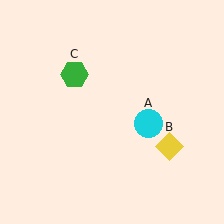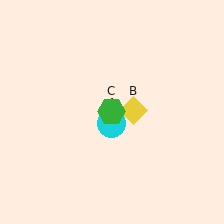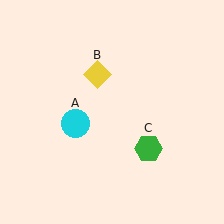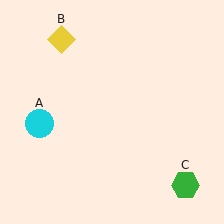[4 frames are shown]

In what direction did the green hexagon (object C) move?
The green hexagon (object C) moved down and to the right.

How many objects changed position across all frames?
3 objects changed position: cyan circle (object A), yellow diamond (object B), green hexagon (object C).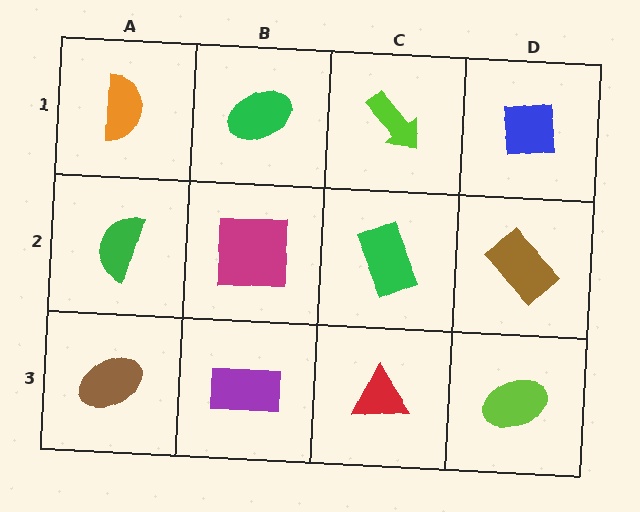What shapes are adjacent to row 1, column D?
A brown rectangle (row 2, column D), a lime arrow (row 1, column C).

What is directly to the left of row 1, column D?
A lime arrow.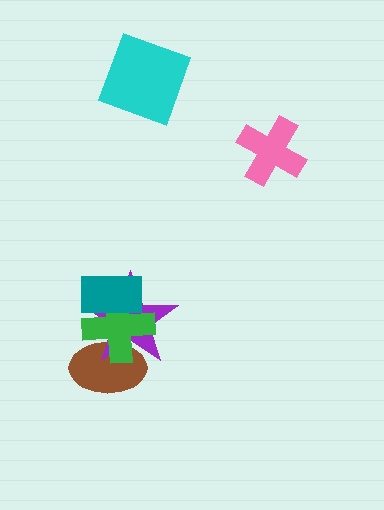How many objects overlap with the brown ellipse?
2 objects overlap with the brown ellipse.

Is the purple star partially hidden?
Yes, it is partially covered by another shape.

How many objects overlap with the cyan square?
0 objects overlap with the cyan square.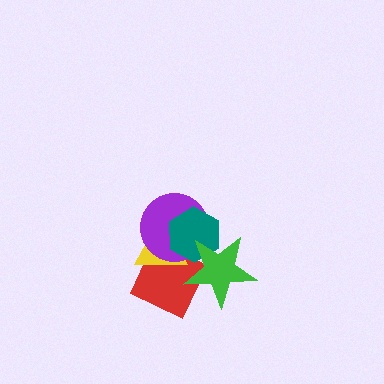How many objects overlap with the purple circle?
4 objects overlap with the purple circle.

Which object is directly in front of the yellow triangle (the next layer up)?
The purple circle is directly in front of the yellow triangle.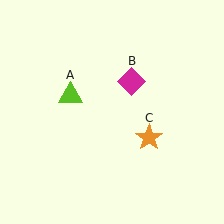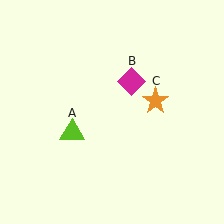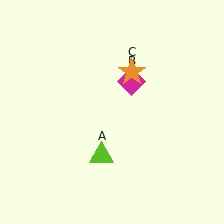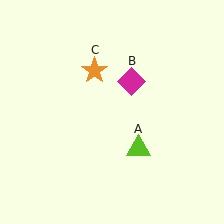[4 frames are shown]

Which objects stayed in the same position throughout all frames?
Magenta diamond (object B) remained stationary.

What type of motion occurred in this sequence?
The lime triangle (object A), orange star (object C) rotated counterclockwise around the center of the scene.